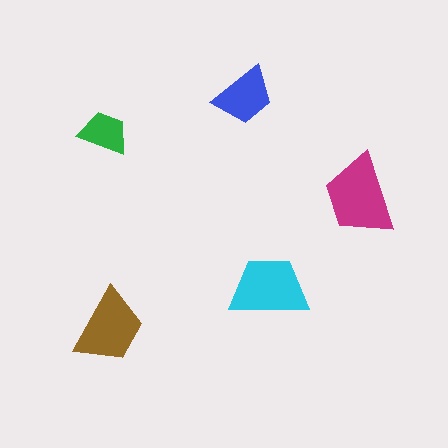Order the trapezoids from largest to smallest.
the magenta one, the cyan one, the brown one, the blue one, the green one.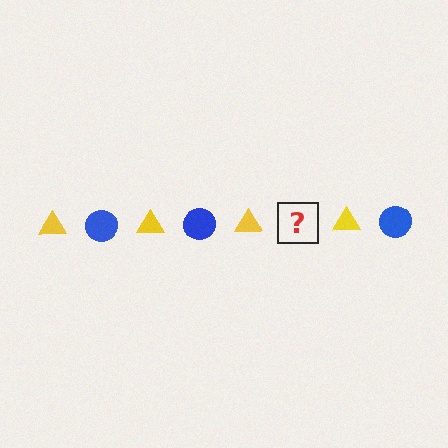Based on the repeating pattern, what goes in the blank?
The blank should be a blue circle.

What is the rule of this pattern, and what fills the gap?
The rule is that the pattern alternates between yellow triangle and blue circle. The gap should be filled with a blue circle.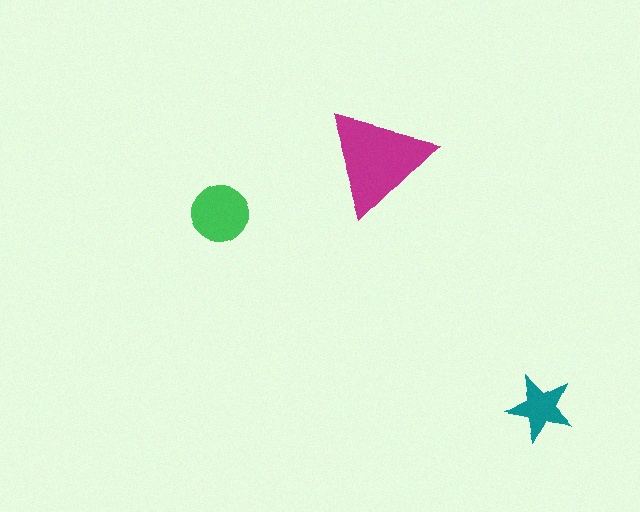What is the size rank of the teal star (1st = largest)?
3rd.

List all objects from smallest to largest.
The teal star, the green circle, the magenta triangle.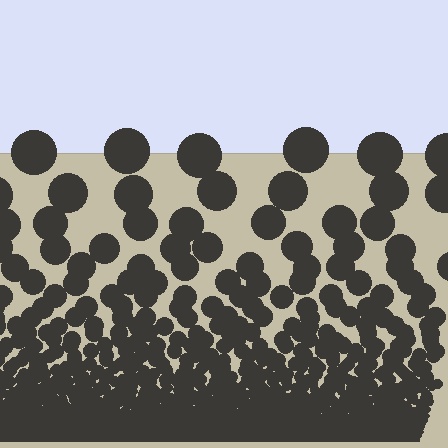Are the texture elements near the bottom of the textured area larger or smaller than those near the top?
Smaller. The gradient is inverted — elements near the bottom are smaller and denser.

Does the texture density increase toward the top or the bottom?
Density increases toward the bottom.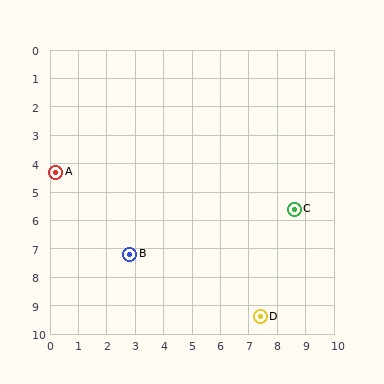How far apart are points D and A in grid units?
Points D and A are about 8.8 grid units apart.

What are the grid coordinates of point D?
Point D is at approximately (7.4, 9.4).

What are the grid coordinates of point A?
Point A is at approximately (0.2, 4.3).